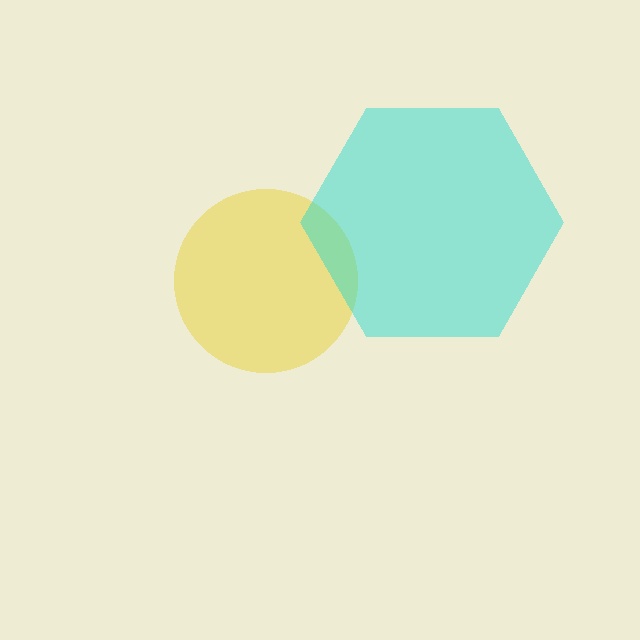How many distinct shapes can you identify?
There are 2 distinct shapes: a yellow circle, a cyan hexagon.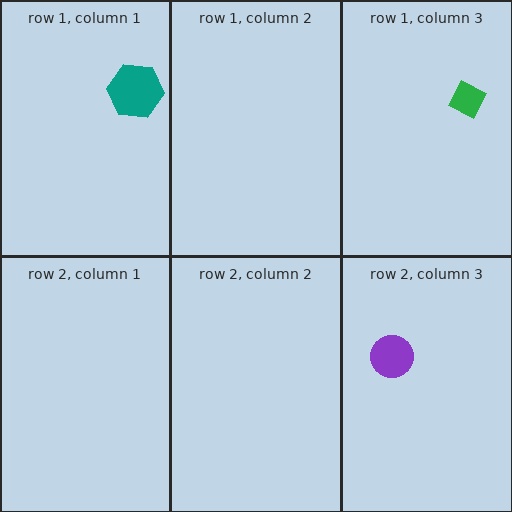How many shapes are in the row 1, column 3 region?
1.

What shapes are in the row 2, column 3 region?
The purple circle.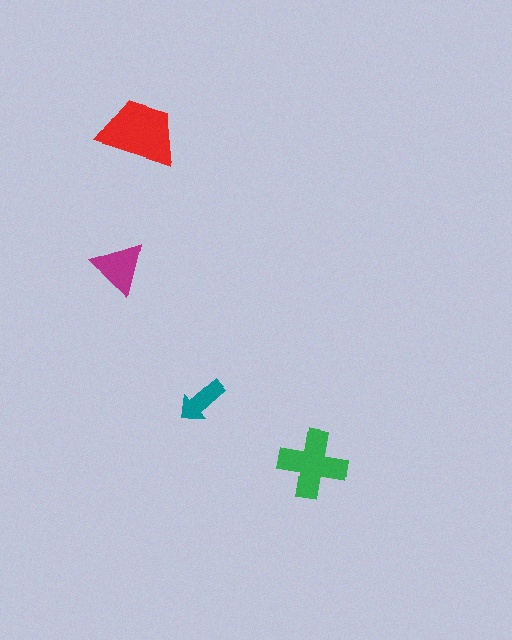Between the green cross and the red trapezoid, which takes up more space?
The red trapezoid.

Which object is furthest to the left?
The magenta triangle is leftmost.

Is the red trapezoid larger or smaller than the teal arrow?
Larger.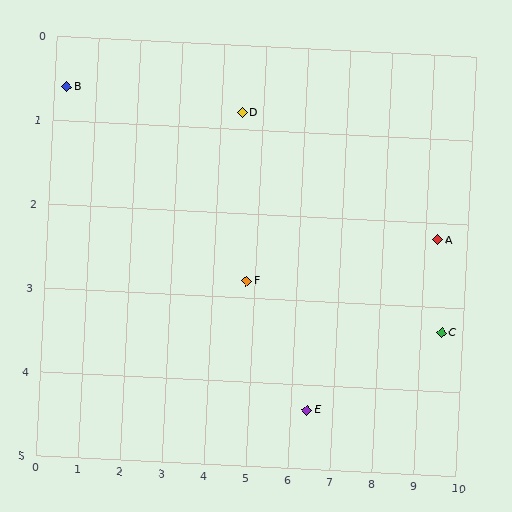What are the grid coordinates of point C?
Point C is at approximately (9.5, 3.3).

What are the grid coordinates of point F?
Point F is at approximately (4.8, 2.8).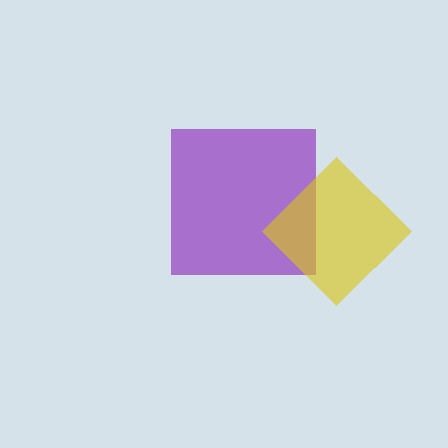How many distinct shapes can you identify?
There are 2 distinct shapes: a purple square, a yellow diamond.